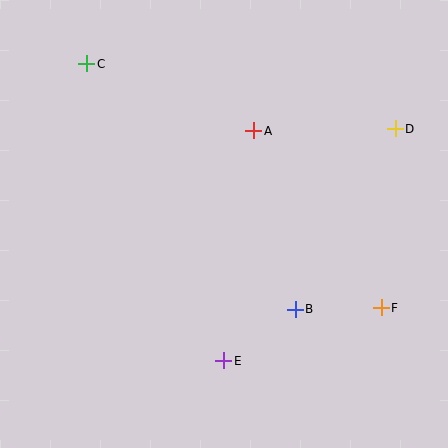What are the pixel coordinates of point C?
Point C is at (87, 64).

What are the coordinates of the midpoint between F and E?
The midpoint between F and E is at (302, 334).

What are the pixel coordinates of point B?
Point B is at (295, 309).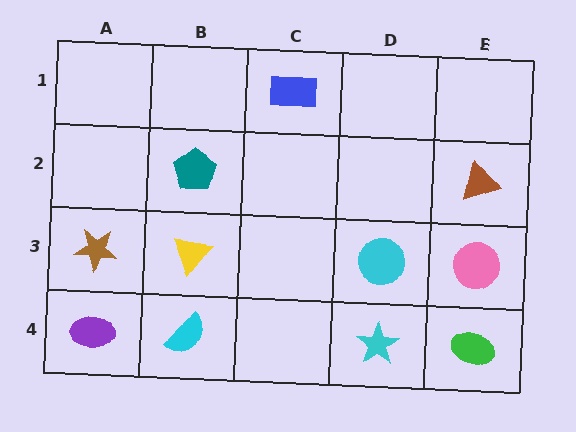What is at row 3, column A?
A brown star.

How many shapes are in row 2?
2 shapes.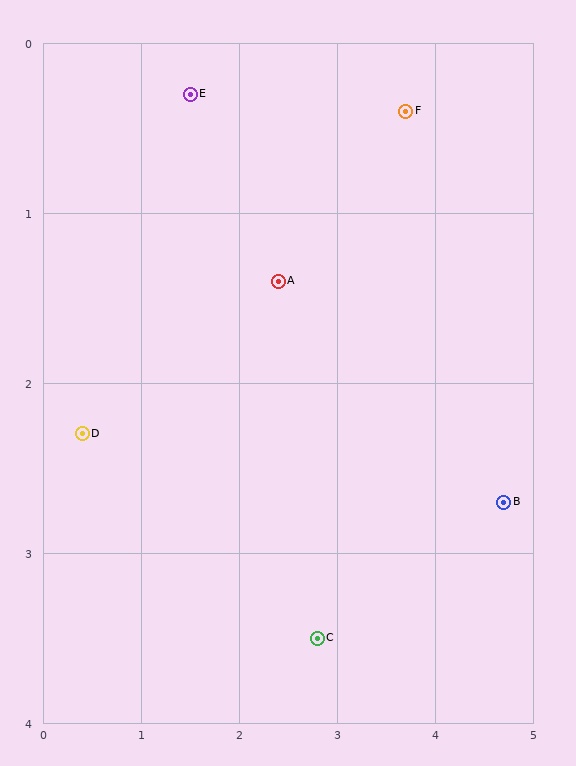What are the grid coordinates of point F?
Point F is at approximately (3.7, 0.4).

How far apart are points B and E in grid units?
Points B and E are about 4.0 grid units apart.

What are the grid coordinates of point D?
Point D is at approximately (0.4, 2.3).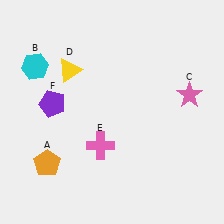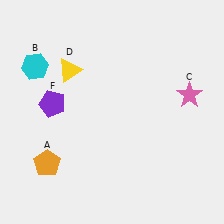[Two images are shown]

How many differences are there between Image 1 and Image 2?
There is 1 difference between the two images.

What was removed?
The pink cross (E) was removed in Image 2.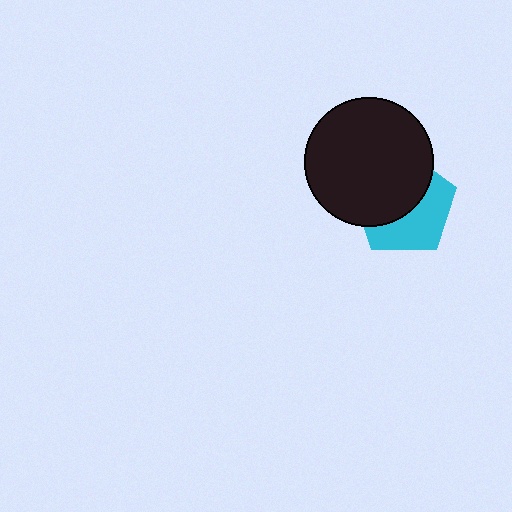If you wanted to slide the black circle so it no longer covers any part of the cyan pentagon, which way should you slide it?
Slide it toward the upper-left — that is the most direct way to separate the two shapes.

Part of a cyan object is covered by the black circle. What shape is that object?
It is a pentagon.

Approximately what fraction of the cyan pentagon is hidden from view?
Roughly 54% of the cyan pentagon is hidden behind the black circle.